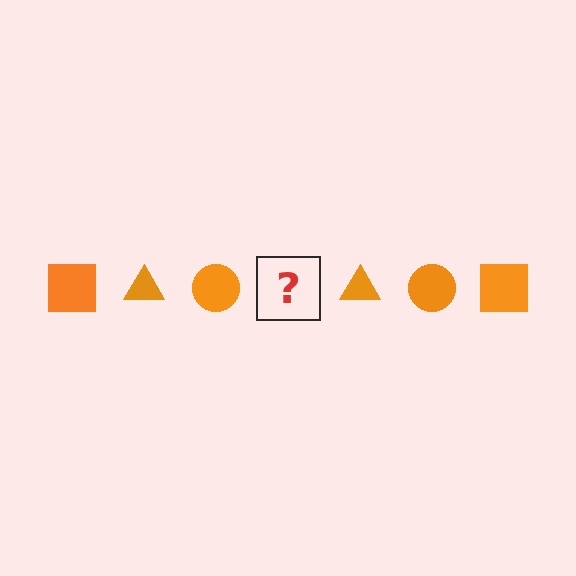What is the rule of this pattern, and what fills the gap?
The rule is that the pattern cycles through square, triangle, circle shapes in orange. The gap should be filled with an orange square.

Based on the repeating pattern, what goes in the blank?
The blank should be an orange square.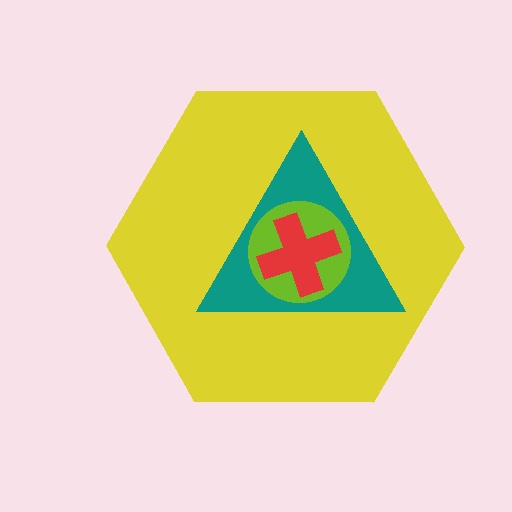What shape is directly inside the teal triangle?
The lime circle.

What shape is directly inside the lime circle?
The red cross.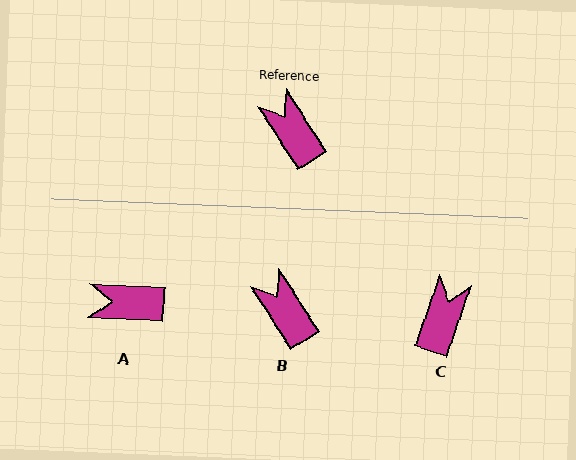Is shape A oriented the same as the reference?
No, it is off by about 55 degrees.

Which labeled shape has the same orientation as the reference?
B.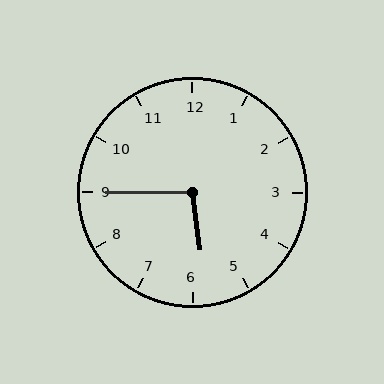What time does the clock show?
5:45.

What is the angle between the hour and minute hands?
Approximately 98 degrees.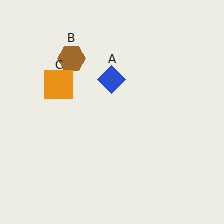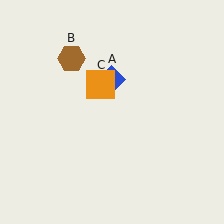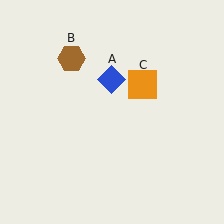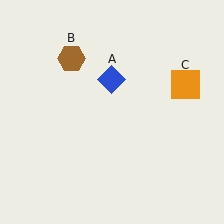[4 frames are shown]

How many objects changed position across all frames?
1 object changed position: orange square (object C).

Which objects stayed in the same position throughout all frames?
Blue diamond (object A) and brown hexagon (object B) remained stationary.